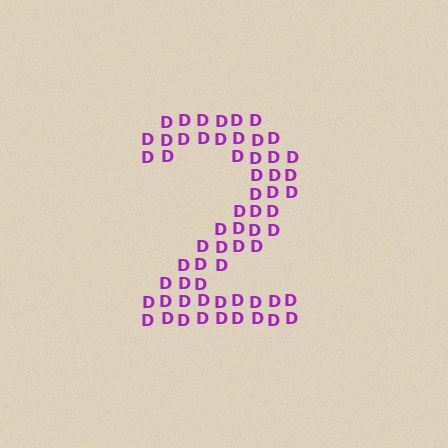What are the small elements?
The small elements are letter D's.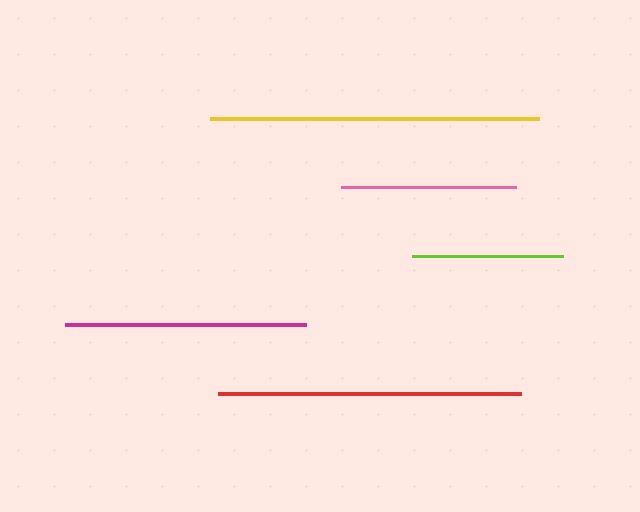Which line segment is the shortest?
The lime line is the shortest at approximately 151 pixels.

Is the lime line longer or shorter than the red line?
The red line is longer than the lime line.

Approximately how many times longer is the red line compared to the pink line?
The red line is approximately 1.7 times the length of the pink line.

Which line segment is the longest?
The yellow line is the longest at approximately 329 pixels.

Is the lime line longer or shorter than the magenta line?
The magenta line is longer than the lime line.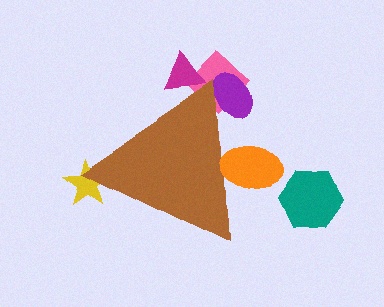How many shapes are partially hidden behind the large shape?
4 shapes are partially hidden.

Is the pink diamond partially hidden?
Yes, the pink diamond is partially hidden behind the brown triangle.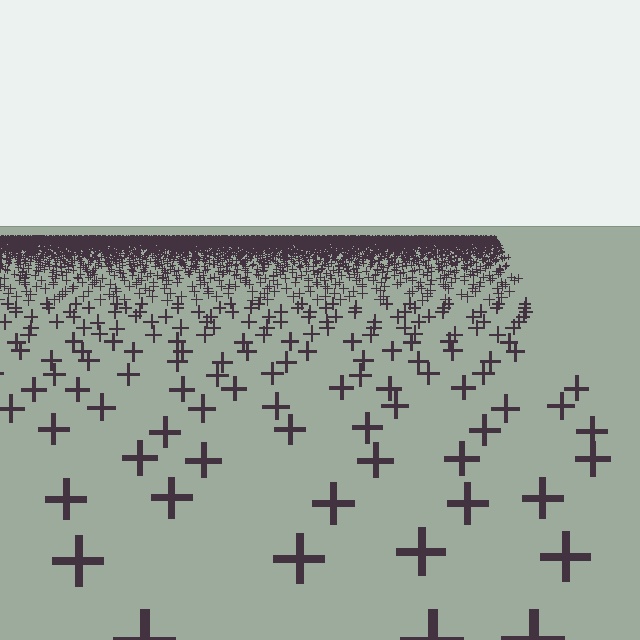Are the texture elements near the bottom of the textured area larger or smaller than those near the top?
Larger. Near the bottom, elements are closer to the viewer and appear at a bigger on-screen size.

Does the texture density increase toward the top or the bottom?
Density increases toward the top.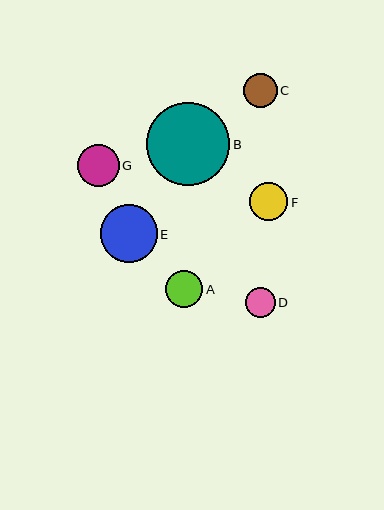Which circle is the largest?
Circle B is the largest with a size of approximately 83 pixels.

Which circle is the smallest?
Circle D is the smallest with a size of approximately 29 pixels.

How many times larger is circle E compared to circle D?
Circle E is approximately 1.9 times the size of circle D.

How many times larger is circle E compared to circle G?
Circle E is approximately 1.4 times the size of circle G.